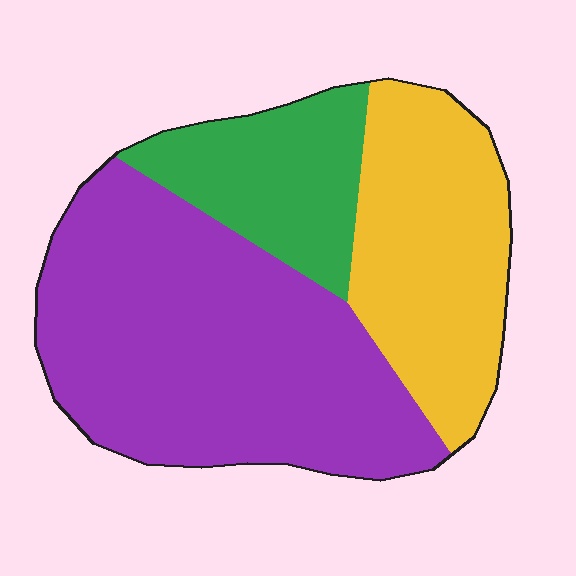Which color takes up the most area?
Purple, at roughly 55%.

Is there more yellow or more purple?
Purple.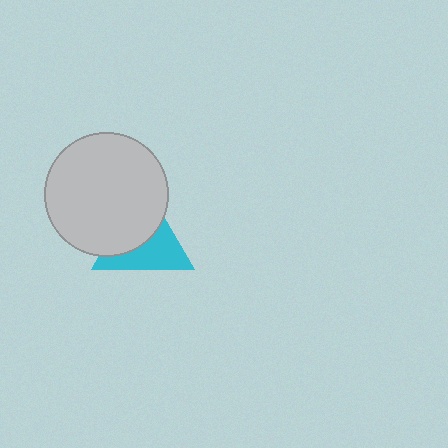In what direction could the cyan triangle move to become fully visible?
The cyan triangle could move toward the lower-right. That would shift it out from behind the light gray circle entirely.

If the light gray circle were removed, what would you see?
You would see the complete cyan triangle.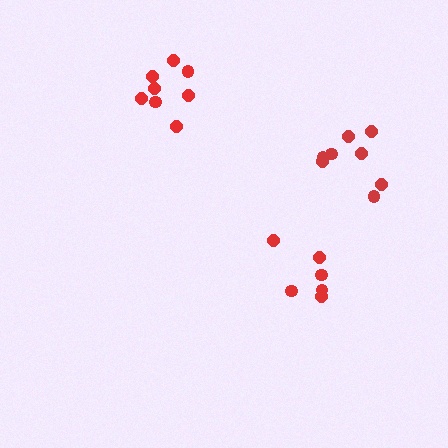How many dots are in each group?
Group 1: 8 dots, Group 2: 6 dots, Group 3: 8 dots (22 total).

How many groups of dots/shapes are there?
There are 3 groups.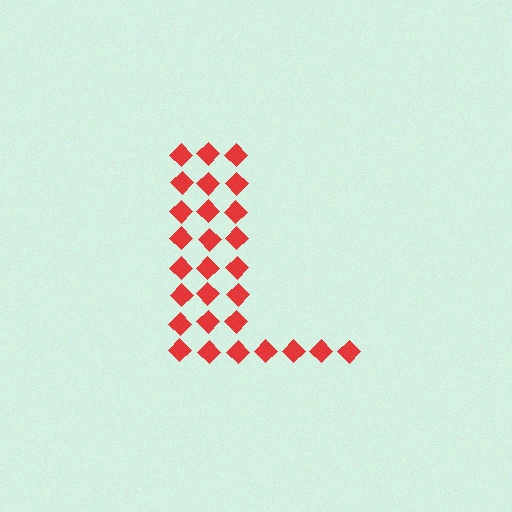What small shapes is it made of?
It is made of small diamonds.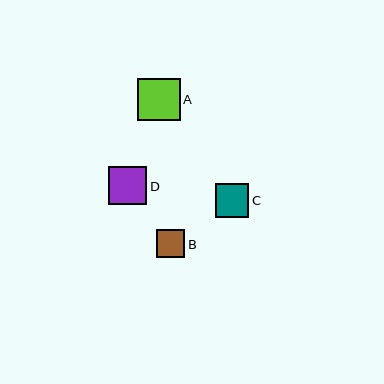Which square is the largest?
Square A is the largest with a size of approximately 42 pixels.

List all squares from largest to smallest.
From largest to smallest: A, D, C, B.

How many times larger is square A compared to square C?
Square A is approximately 1.3 times the size of square C.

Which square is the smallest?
Square B is the smallest with a size of approximately 28 pixels.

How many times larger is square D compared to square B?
Square D is approximately 1.3 times the size of square B.